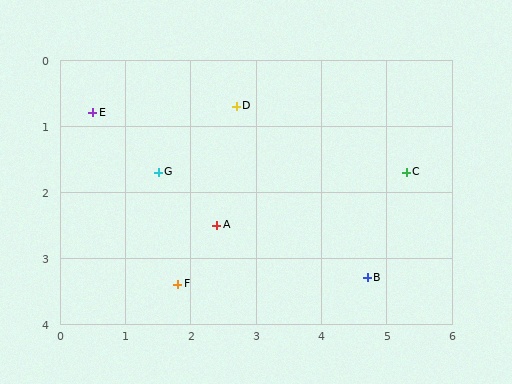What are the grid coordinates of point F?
Point F is at approximately (1.8, 3.4).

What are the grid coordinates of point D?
Point D is at approximately (2.7, 0.7).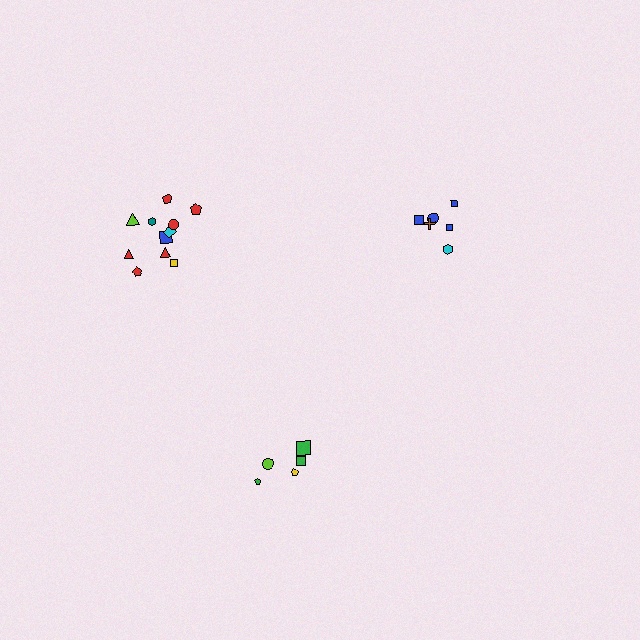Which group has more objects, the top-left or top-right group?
The top-left group.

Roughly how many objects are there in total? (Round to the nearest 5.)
Roughly 25 objects in total.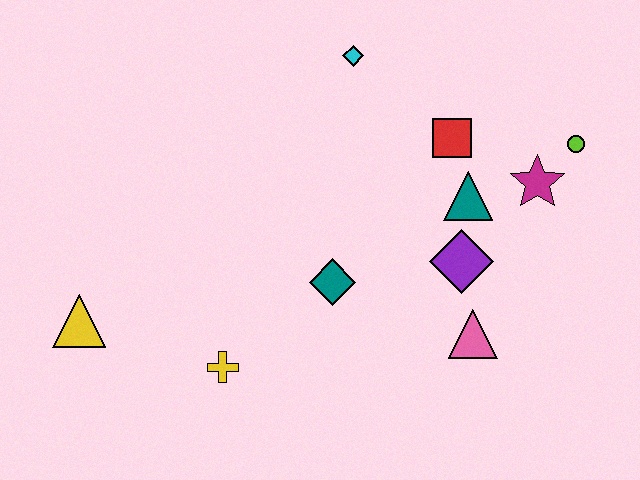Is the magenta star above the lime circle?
No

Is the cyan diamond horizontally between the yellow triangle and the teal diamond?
No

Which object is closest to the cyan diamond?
The red square is closest to the cyan diamond.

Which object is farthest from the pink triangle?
The yellow triangle is farthest from the pink triangle.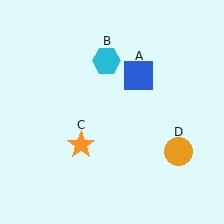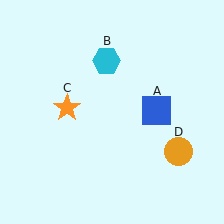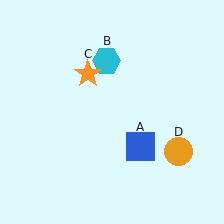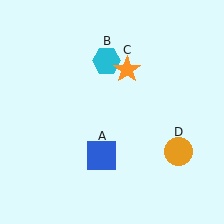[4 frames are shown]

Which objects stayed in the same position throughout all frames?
Cyan hexagon (object B) and orange circle (object D) remained stationary.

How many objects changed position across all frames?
2 objects changed position: blue square (object A), orange star (object C).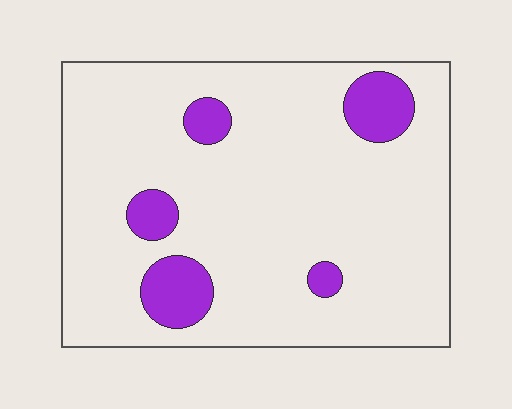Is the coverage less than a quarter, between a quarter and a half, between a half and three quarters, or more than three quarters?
Less than a quarter.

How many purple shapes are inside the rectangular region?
5.